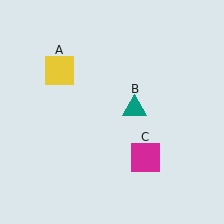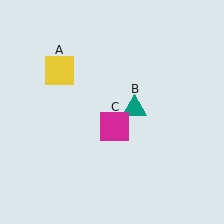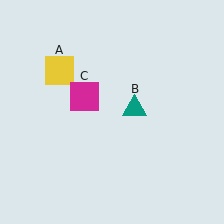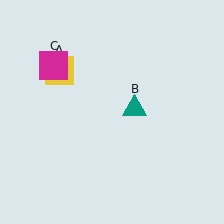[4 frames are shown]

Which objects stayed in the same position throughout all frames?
Yellow square (object A) and teal triangle (object B) remained stationary.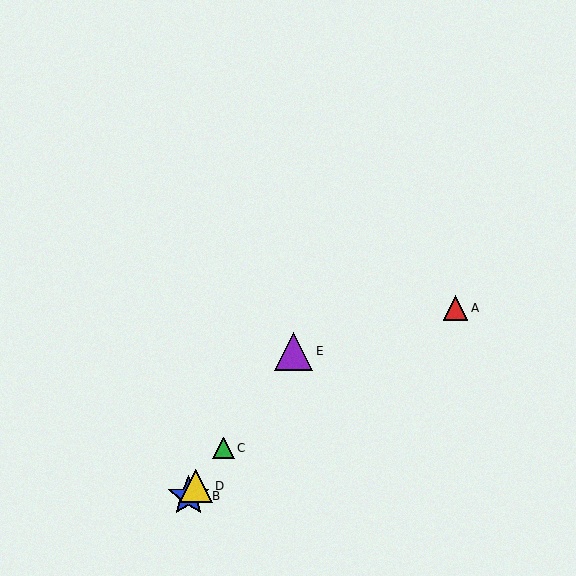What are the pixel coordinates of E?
Object E is at (293, 351).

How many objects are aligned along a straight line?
4 objects (B, C, D, E) are aligned along a straight line.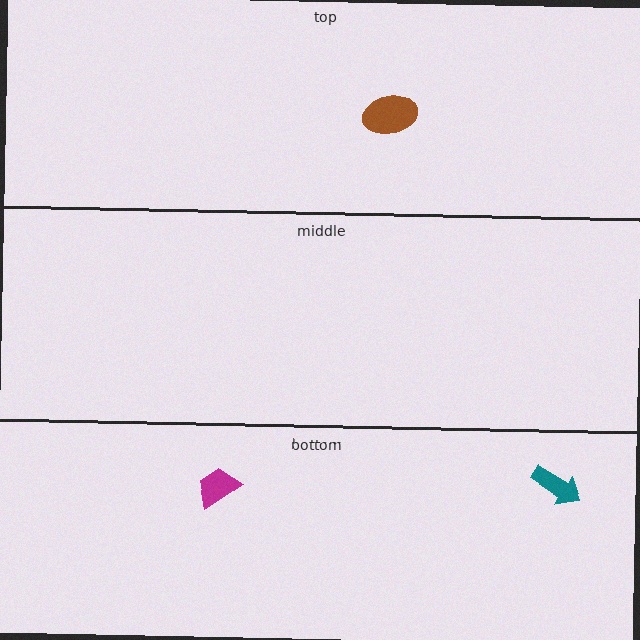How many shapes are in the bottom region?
2.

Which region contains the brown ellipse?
The top region.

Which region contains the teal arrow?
The bottom region.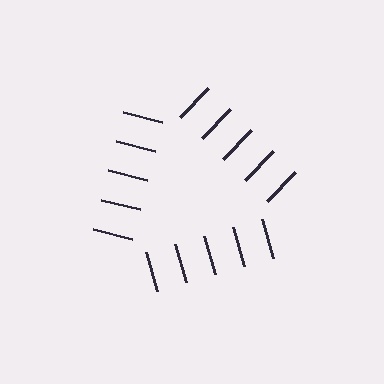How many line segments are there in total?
15 — 5 along each of the 3 edges.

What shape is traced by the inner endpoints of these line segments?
An illusory triangle — the line segments terminate on its edges but no continuous stroke is drawn.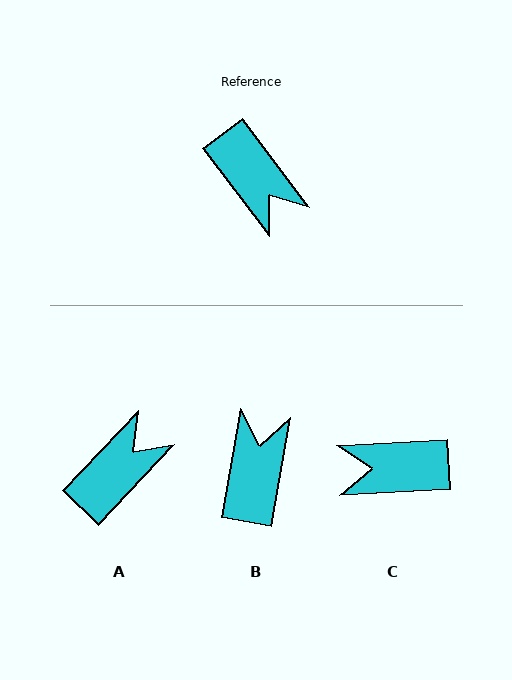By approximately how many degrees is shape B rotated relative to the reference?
Approximately 133 degrees counter-clockwise.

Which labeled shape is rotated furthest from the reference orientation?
B, about 133 degrees away.